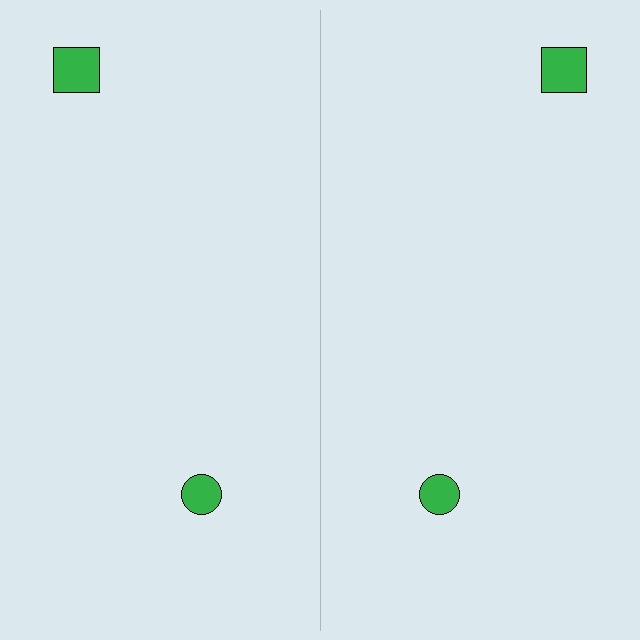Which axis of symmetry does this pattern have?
The pattern has a vertical axis of symmetry running through the center of the image.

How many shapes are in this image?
There are 4 shapes in this image.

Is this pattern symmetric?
Yes, this pattern has bilateral (reflection) symmetry.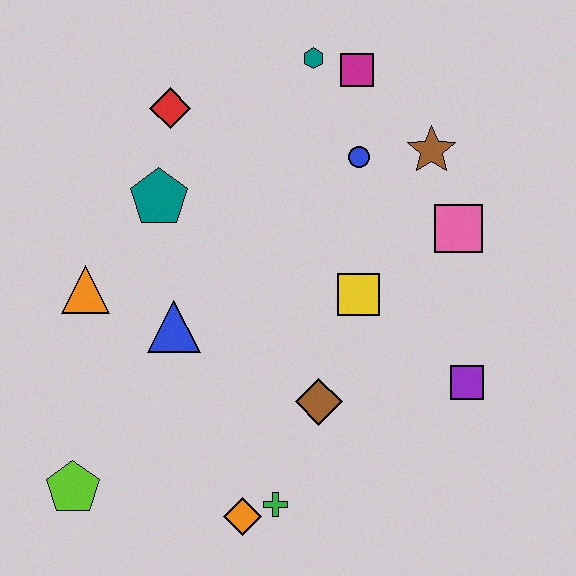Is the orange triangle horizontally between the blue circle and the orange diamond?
No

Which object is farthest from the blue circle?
The lime pentagon is farthest from the blue circle.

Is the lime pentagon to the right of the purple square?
No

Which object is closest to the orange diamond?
The green cross is closest to the orange diamond.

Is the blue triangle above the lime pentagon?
Yes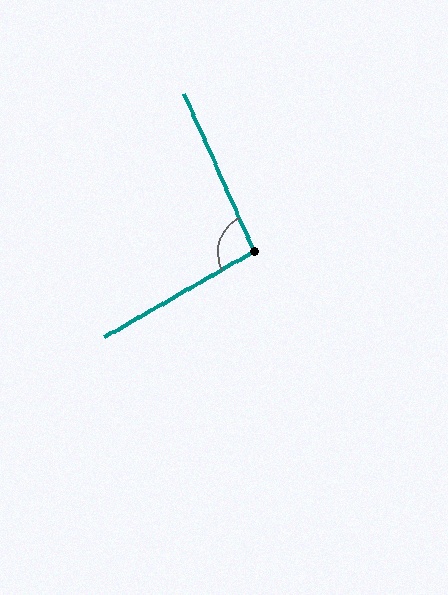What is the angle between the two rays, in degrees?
Approximately 96 degrees.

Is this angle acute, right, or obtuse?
It is obtuse.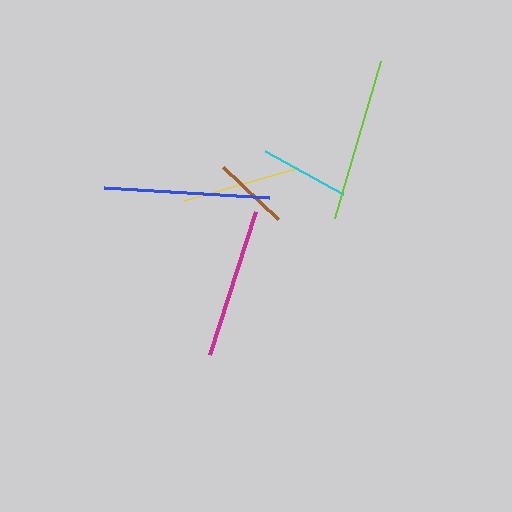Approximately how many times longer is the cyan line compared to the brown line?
The cyan line is approximately 1.2 times the length of the brown line.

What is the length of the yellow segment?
The yellow segment is approximately 116 pixels long.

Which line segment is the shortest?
The brown line is the shortest at approximately 76 pixels.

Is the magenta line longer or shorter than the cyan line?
The magenta line is longer than the cyan line.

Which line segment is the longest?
The blue line is the longest at approximately 165 pixels.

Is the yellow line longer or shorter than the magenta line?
The magenta line is longer than the yellow line.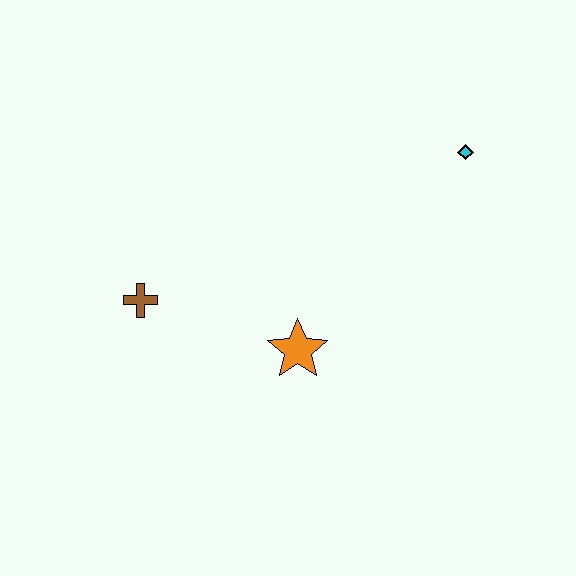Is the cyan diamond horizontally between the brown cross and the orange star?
No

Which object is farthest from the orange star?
The cyan diamond is farthest from the orange star.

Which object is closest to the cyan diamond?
The orange star is closest to the cyan diamond.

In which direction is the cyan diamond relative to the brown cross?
The cyan diamond is to the right of the brown cross.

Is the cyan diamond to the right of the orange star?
Yes